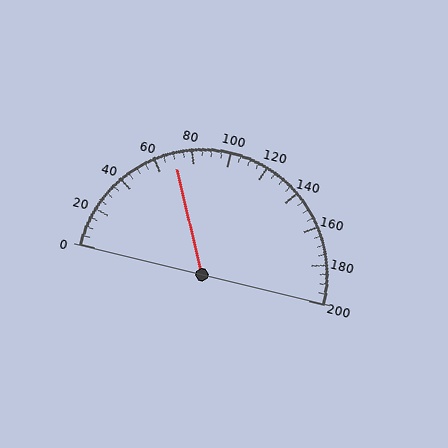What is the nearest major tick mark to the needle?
The nearest major tick mark is 80.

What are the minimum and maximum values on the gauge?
The gauge ranges from 0 to 200.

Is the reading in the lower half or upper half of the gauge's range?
The reading is in the lower half of the range (0 to 200).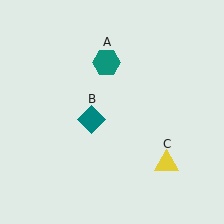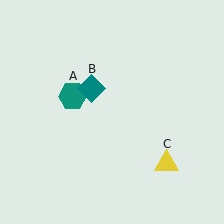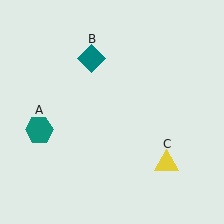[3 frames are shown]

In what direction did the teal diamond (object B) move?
The teal diamond (object B) moved up.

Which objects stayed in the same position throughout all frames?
Yellow triangle (object C) remained stationary.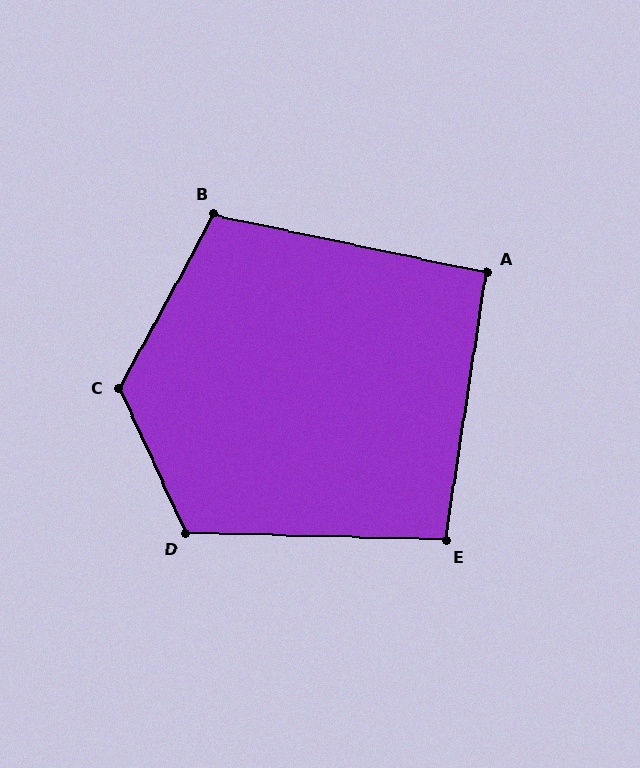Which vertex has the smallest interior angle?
A, at approximately 93 degrees.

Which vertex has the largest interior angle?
C, at approximately 127 degrees.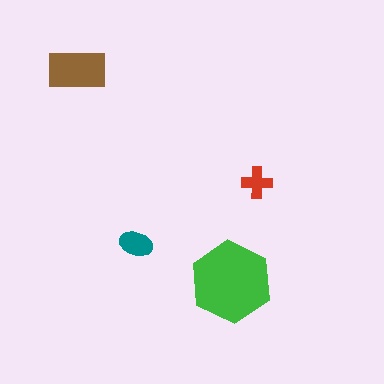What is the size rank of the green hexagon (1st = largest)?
1st.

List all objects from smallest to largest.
The red cross, the teal ellipse, the brown rectangle, the green hexagon.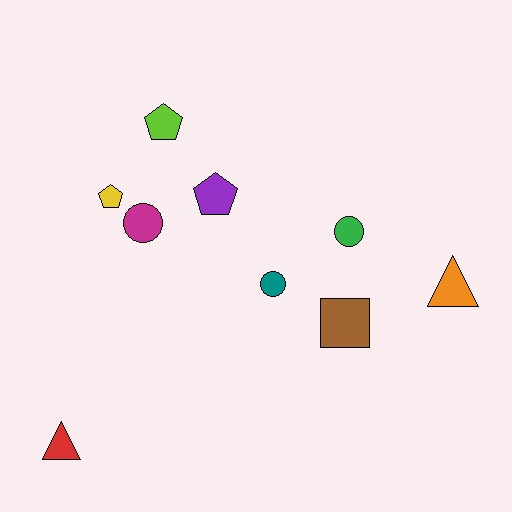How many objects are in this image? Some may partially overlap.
There are 9 objects.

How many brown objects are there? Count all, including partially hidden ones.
There is 1 brown object.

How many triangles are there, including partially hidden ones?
There are 2 triangles.